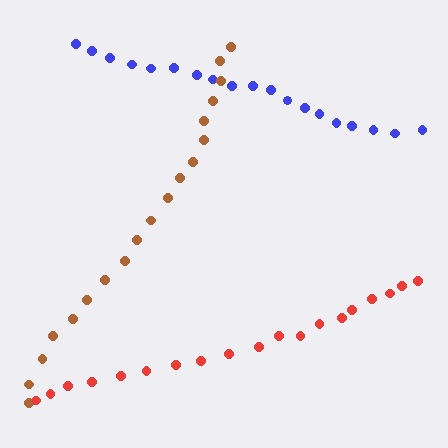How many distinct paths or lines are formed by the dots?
There are 3 distinct paths.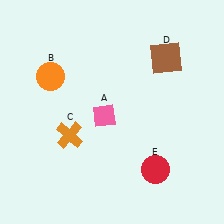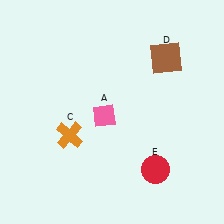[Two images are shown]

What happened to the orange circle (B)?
The orange circle (B) was removed in Image 2. It was in the top-left area of Image 1.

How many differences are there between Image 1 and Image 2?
There is 1 difference between the two images.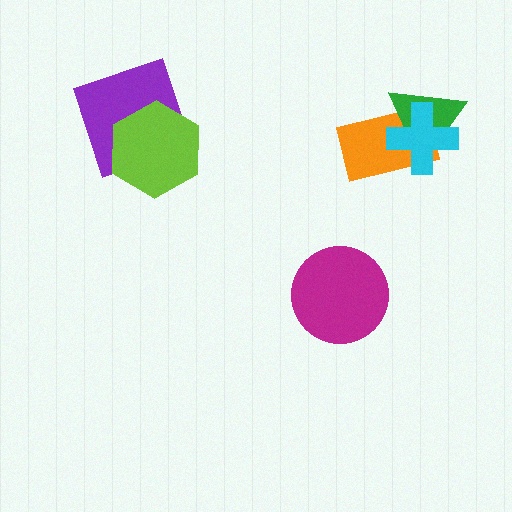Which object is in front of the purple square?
The lime hexagon is in front of the purple square.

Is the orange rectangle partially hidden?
Yes, it is partially covered by another shape.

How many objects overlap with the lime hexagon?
1 object overlaps with the lime hexagon.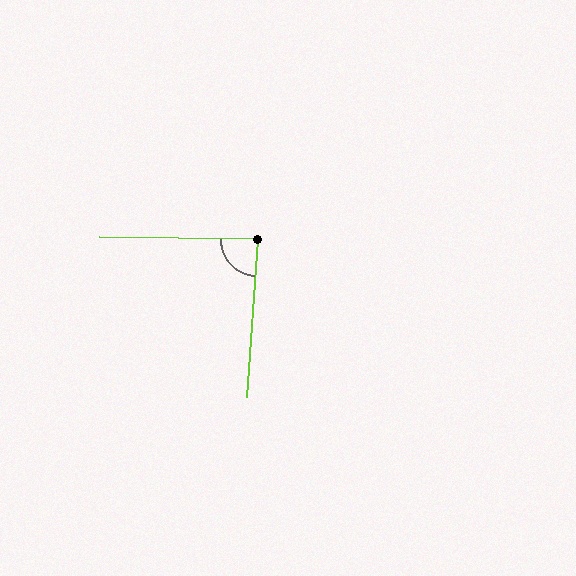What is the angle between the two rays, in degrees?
Approximately 87 degrees.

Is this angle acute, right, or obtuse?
It is approximately a right angle.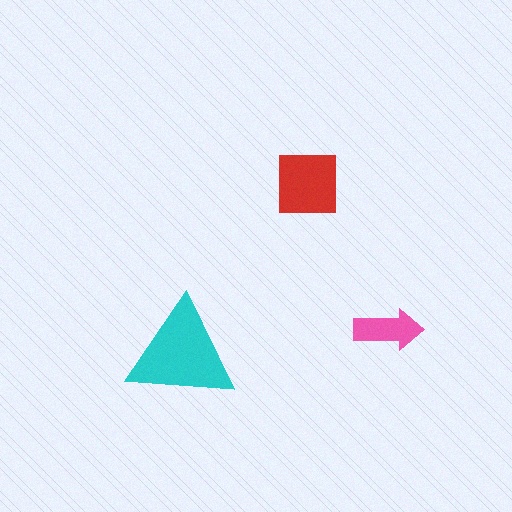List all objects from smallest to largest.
The pink arrow, the red square, the cyan triangle.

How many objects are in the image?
There are 3 objects in the image.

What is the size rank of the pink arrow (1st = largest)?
3rd.